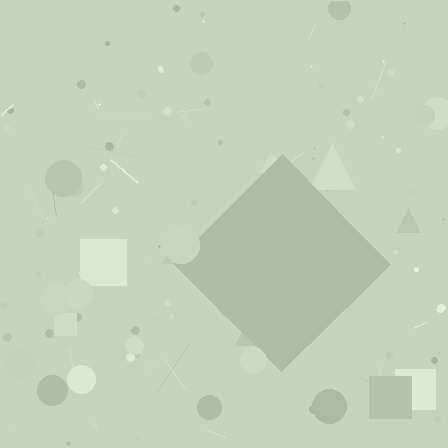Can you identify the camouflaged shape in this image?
The camouflaged shape is a diamond.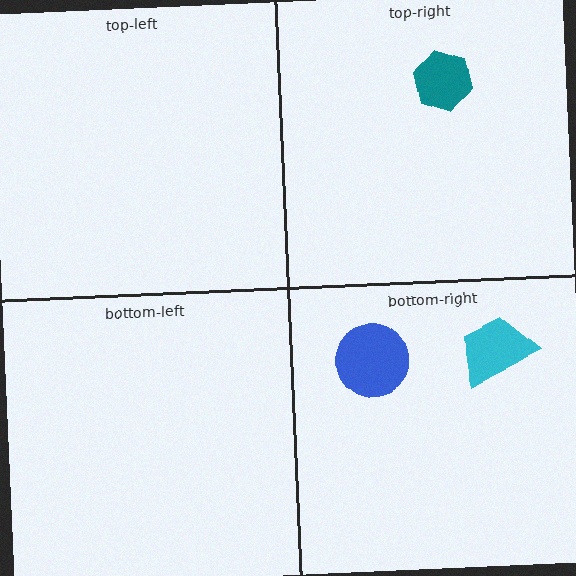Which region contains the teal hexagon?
The top-right region.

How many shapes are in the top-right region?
1.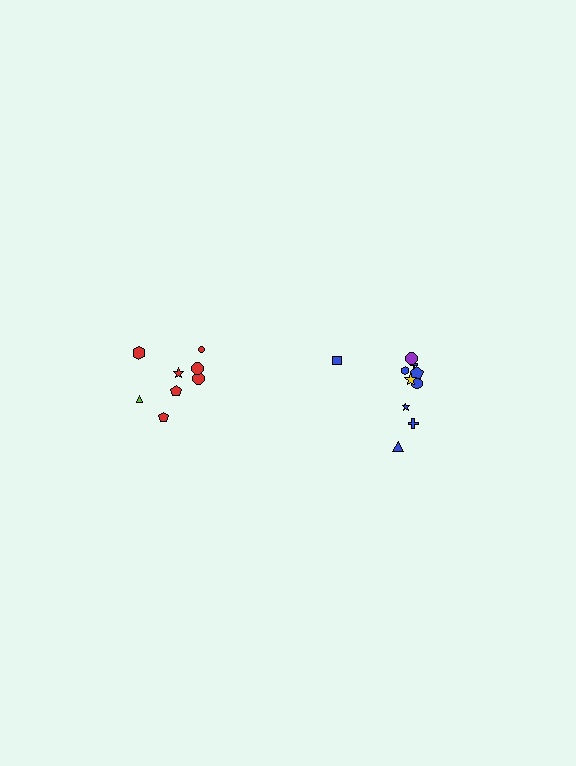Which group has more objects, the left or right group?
The right group.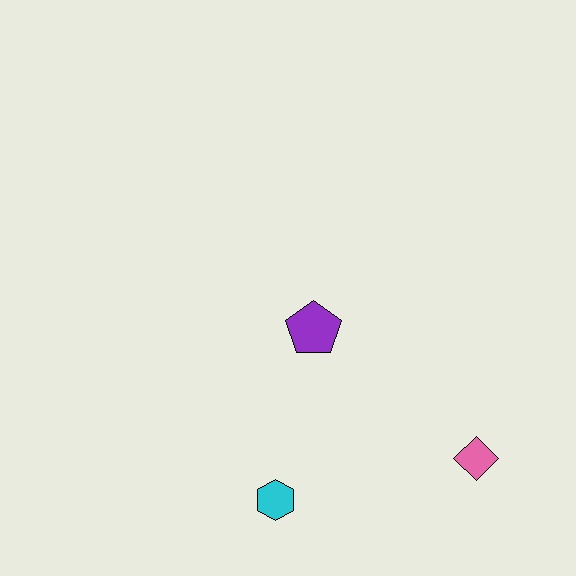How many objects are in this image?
There are 3 objects.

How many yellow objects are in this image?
There are no yellow objects.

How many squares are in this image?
There are no squares.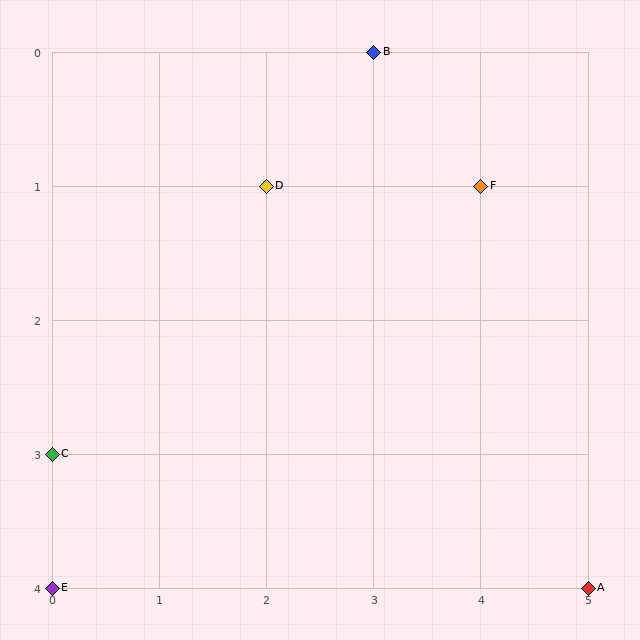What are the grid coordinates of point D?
Point D is at grid coordinates (2, 1).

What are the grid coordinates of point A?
Point A is at grid coordinates (5, 4).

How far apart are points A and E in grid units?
Points A and E are 5 columns apart.